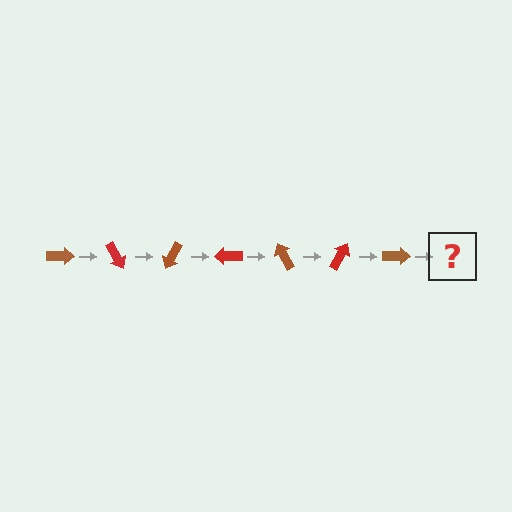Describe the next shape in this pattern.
It should be a red arrow, rotated 420 degrees from the start.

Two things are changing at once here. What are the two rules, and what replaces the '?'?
The two rules are that it rotates 60 degrees each step and the color cycles through brown and red. The '?' should be a red arrow, rotated 420 degrees from the start.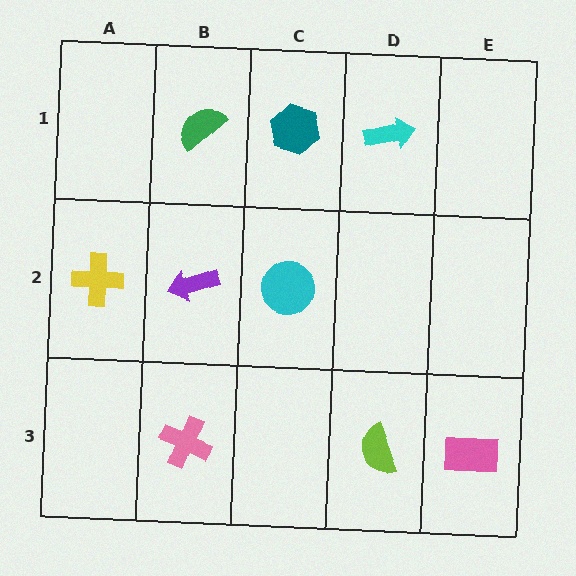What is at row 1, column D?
A cyan arrow.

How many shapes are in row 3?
3 shapes.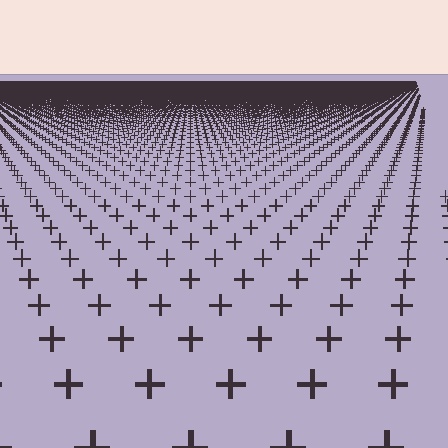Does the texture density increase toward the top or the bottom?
Density increases toward the top.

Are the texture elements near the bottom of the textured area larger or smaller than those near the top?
Larger. Near the bottom, elements are closer to the viewer and appear at a bigger on-screen size.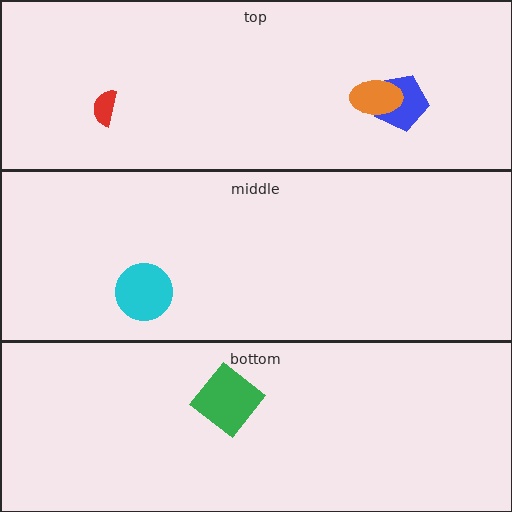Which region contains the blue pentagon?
The top region.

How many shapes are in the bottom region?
1.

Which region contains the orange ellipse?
The top region.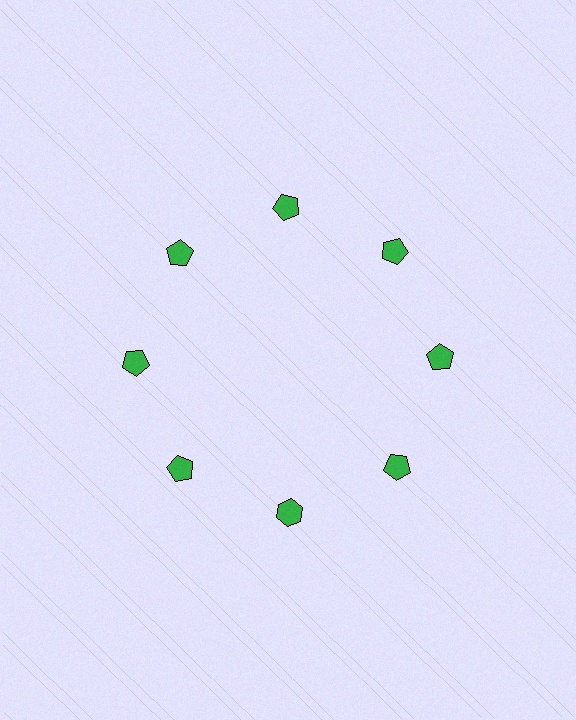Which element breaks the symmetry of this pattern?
The green hexagon at roughly the 6 o'clock position breaks the symmetry. All other shapes are green pentagons.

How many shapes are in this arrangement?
There are 8 shapes arranged in a ring pattern.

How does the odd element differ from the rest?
It has a different shape: hexagon instead of pentagon.